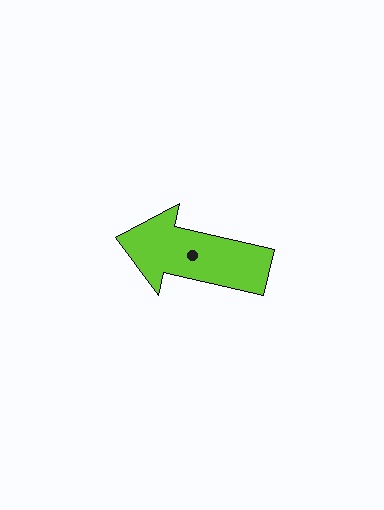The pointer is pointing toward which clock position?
Roughly 9 o'clock.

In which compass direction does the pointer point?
West.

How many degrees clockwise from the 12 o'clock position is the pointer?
Approximately 283 degrees.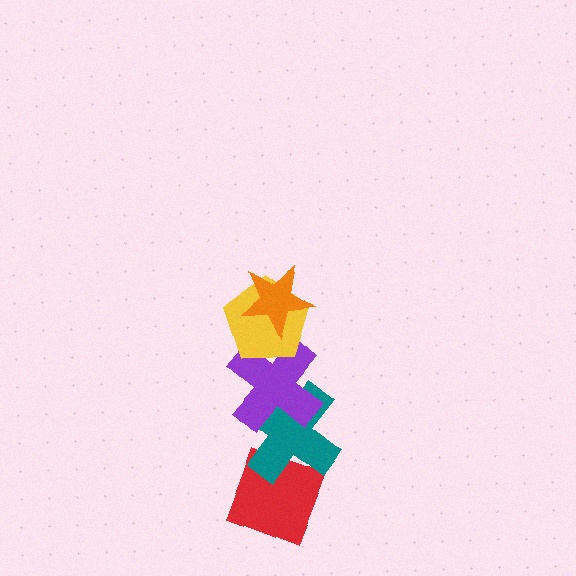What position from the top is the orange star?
The orange star is 1st from the top.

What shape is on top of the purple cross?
The yellow pentagon is on top of the purple cross.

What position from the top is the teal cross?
The teal cross is 4th from the top.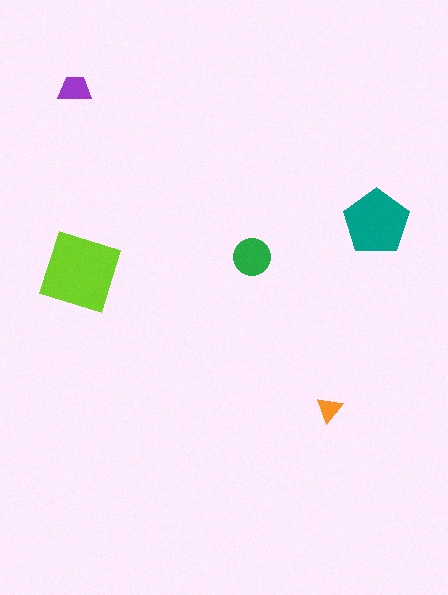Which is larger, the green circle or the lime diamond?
The lime diamond.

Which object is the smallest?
The orange triangle.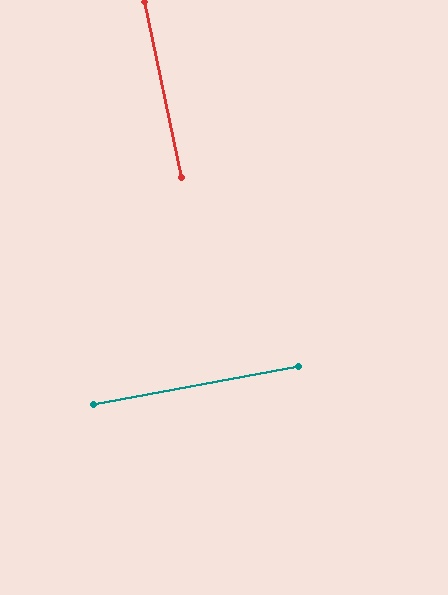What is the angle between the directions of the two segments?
Approximately 89 degrees.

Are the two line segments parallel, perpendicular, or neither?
Perpendicular — they meet at approximately 89°.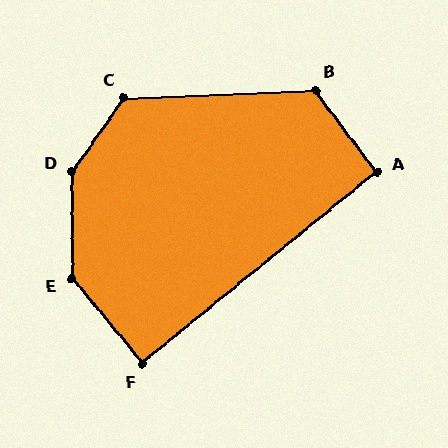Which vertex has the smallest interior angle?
F, at approximately 91 degrees.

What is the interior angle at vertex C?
Approximately 127 degrees (obtuse).